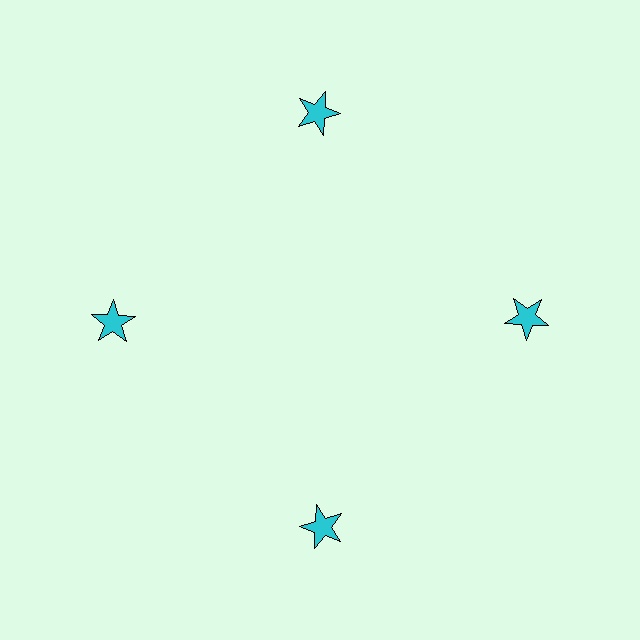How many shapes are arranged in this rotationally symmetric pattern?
There are 4 shapes, arranged in 4 groups of 1.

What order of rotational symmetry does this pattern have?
This pattern has 4-fold rotational symmetry.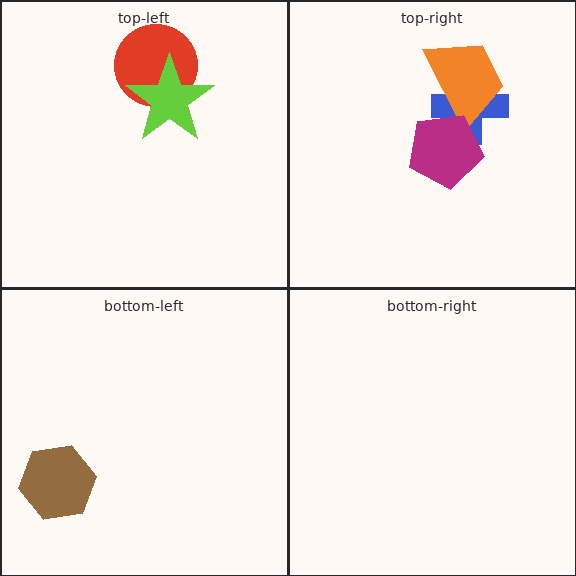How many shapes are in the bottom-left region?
1.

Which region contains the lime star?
The top-left region.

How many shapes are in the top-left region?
2.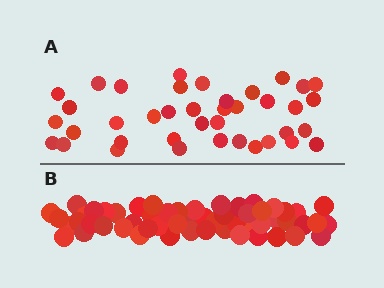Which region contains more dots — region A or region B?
Region B (the bottom region) has more dots.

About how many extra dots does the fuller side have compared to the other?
Region B has approximately 15 more dots than region A.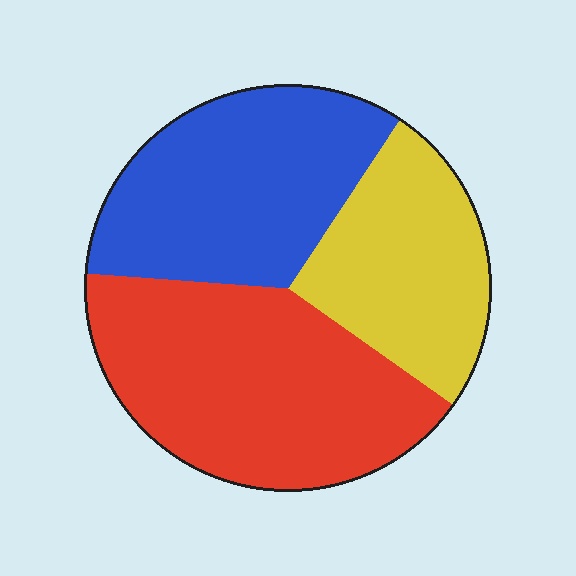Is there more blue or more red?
Red.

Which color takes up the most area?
Red, at roughly 40%.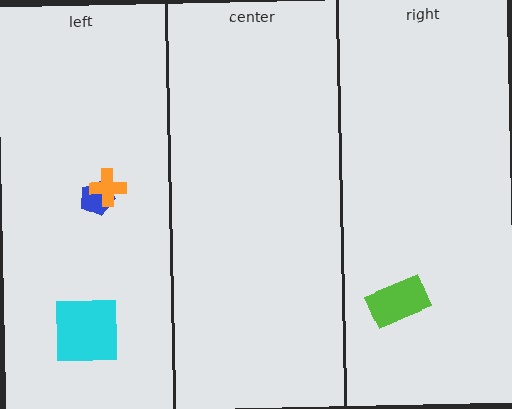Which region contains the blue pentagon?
The left region.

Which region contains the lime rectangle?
The right region.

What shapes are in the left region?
The cyan square, the blue pentagon, the orange cross.